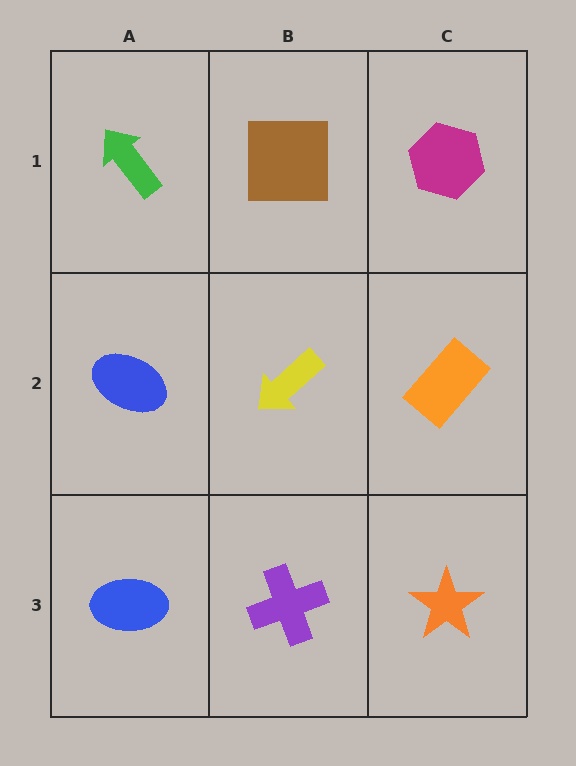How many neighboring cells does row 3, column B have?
3.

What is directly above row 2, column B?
A brown square.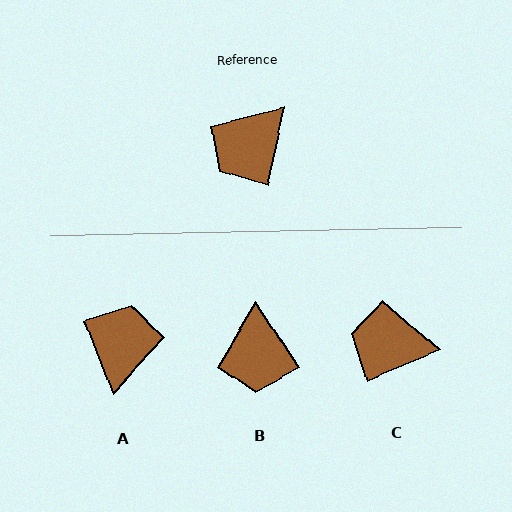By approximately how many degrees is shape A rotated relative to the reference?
Approximately 146 degrees clockwise.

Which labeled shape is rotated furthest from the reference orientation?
A, about 146 degrees away.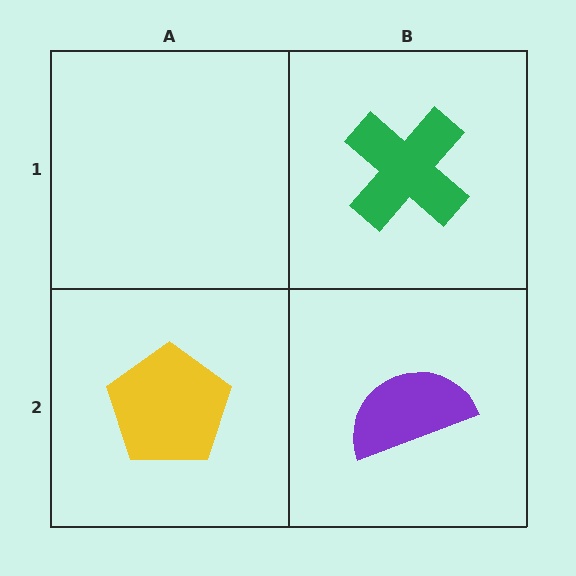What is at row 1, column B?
A green cross.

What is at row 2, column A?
A yellow pentagon.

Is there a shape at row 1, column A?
No, that cell is empty.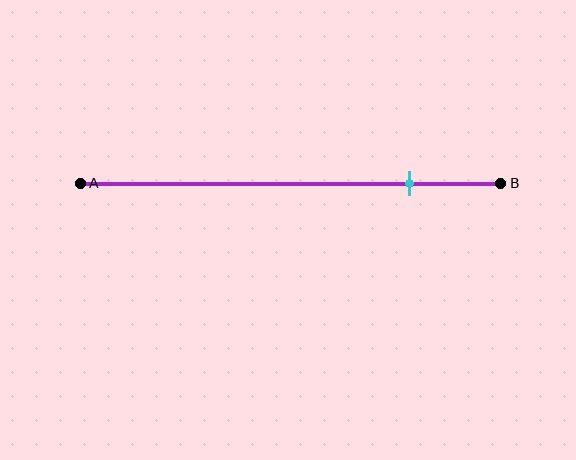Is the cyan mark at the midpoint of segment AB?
No, the mark is at about 80% from A, not at the 50% midpoint.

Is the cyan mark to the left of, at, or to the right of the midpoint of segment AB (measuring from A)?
The cyan mark is to the right of the midpoint of segment AB.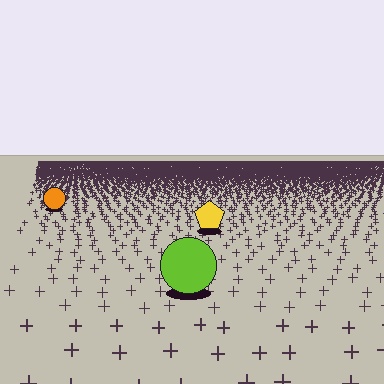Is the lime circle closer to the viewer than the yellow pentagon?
Yes. The lime circle is closer — you can tell from the texture gradient: the ground texture is coarser near it.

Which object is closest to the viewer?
The lime circle is closest. The texture marks near it are larger and more spread out.